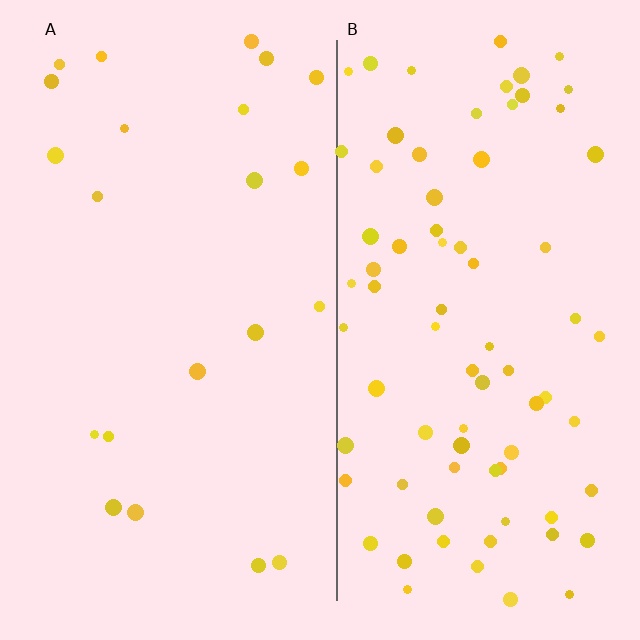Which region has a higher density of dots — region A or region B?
B (the right).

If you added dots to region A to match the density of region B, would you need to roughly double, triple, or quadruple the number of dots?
Approximately quadruple.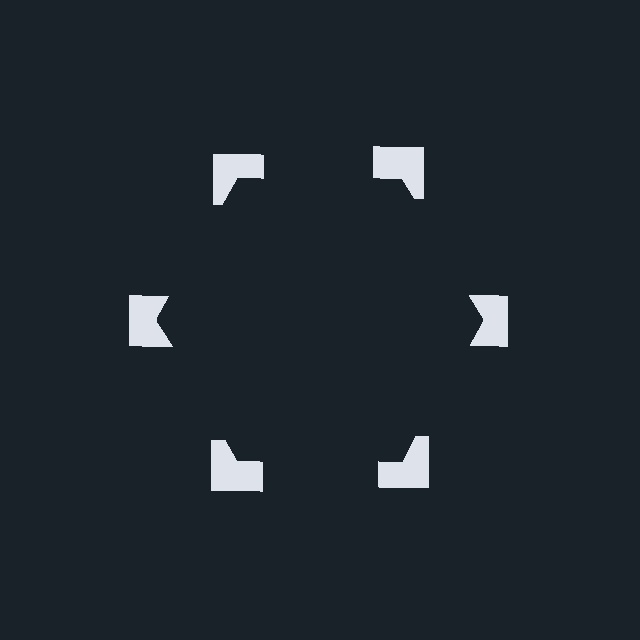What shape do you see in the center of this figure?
An illusory hexagon — its edges are inferred from the aligned wedge cuts in the notched squares, not physically drawn.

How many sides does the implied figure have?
6 sides.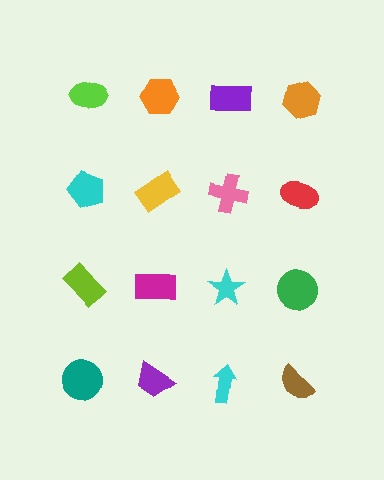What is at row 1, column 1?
A lime ellipse.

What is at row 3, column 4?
A green circle.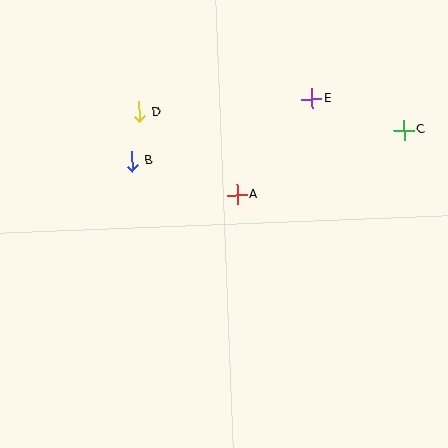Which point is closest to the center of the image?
Point A at (237, 195) is closest to the center.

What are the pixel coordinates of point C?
Point C is at (404, 130).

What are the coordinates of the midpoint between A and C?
The midpoint between A and C is at (321, 162).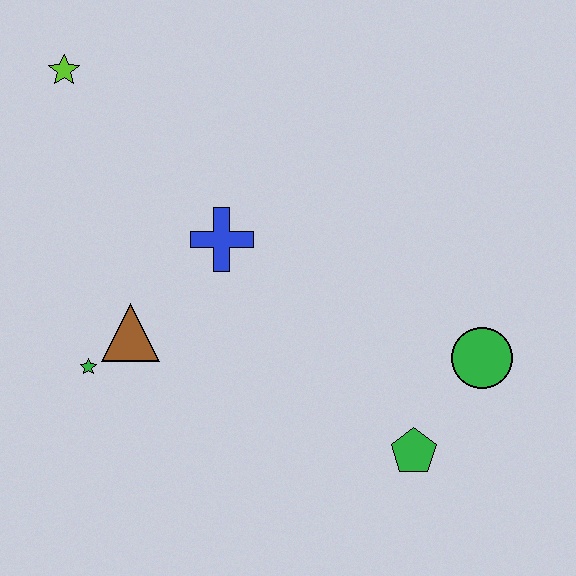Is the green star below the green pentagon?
No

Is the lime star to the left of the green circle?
Yes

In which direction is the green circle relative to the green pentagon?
The green circle is above the green pentagon.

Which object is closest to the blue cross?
The brown triangle is closest to the blue cross.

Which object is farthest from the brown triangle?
The green circle is farthest from the brown triangle.